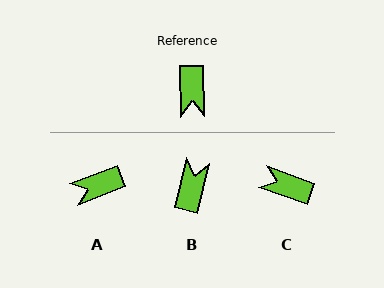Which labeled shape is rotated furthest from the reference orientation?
B, about 165 degrees away.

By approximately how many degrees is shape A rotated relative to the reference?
Approximately 70 degrees clockwise.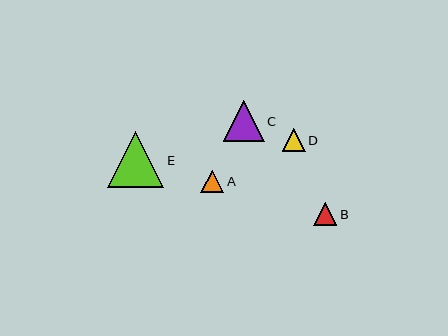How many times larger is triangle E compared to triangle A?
Triangle E is approximately 2.5 times the size of triangle A.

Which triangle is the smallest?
Triangle A is the smallest with a size of approximately 23 pixels.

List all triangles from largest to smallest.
From largest to smallest: E, C, B, D, A.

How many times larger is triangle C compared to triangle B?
Triangle C is approximately 1.8 times the size of triangle B.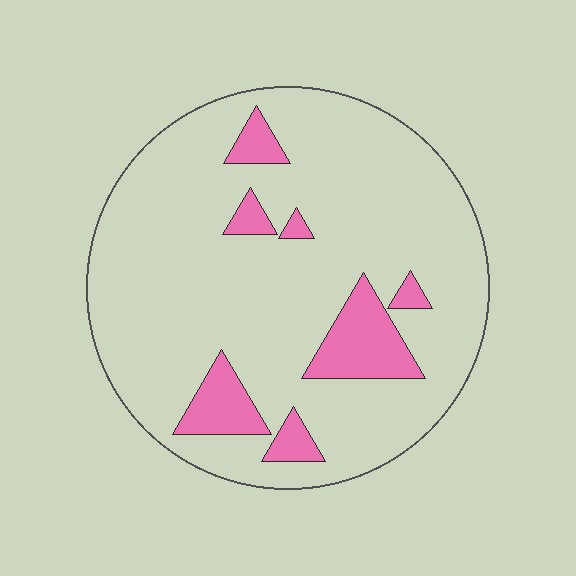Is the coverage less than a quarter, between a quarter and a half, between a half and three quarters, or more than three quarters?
Less than a quarter.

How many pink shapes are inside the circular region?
7.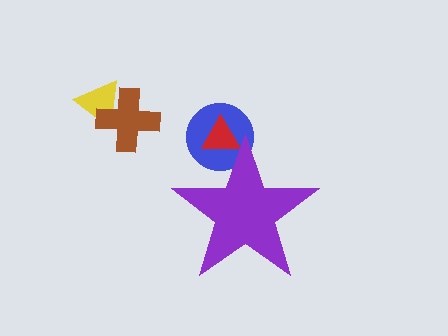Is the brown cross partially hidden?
No, the brown cross is fully visible.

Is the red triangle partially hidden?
Yes, the red triangle is partially hidden behind the purple star.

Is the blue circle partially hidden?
Yes, the blue circle is partially hidden behind the purple star.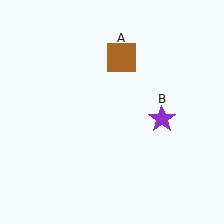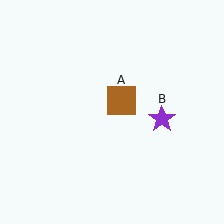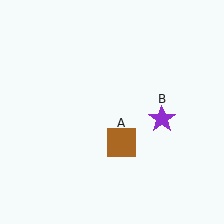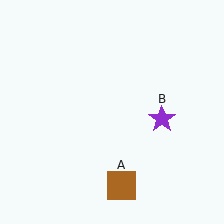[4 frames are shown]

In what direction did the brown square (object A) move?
The brown square (object A) moved down.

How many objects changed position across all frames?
1 object changed position: brown square (object A).